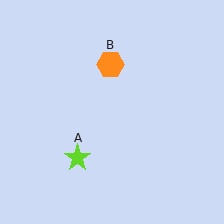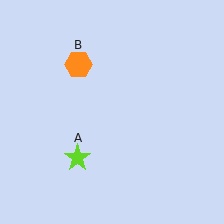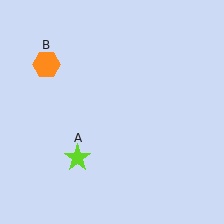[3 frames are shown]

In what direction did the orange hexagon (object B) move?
The orange hexagon (object B) moved left.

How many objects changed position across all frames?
1 object changed position: orange hexagon (object B).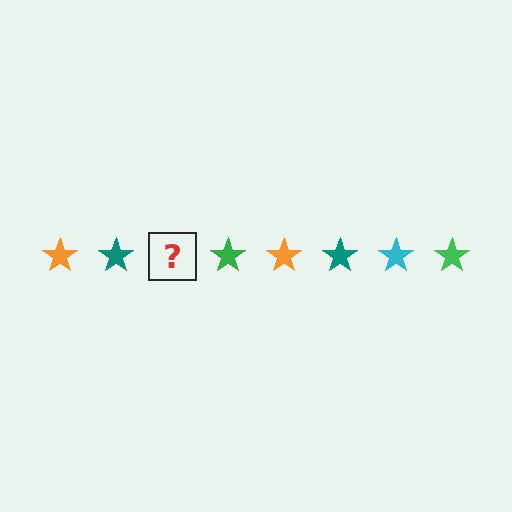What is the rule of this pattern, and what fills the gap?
The rule is that the pattern cycles through orange, teal, cyan, green stars. The gap should be filled with a cyan star.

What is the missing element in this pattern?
The missing element is a cyan star.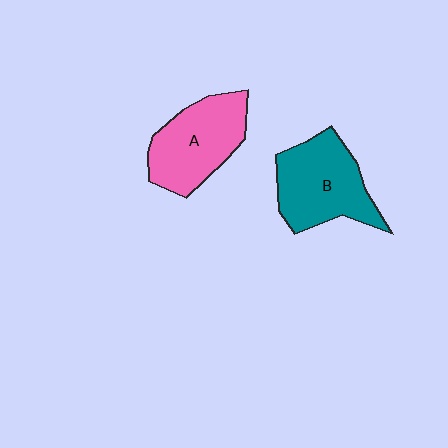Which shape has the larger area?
Shape B (teal).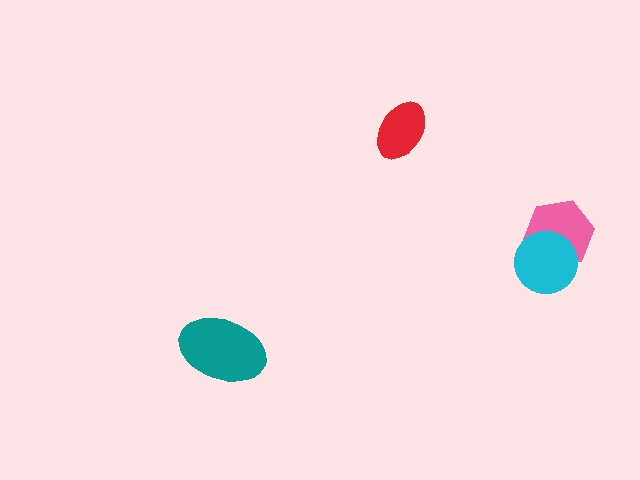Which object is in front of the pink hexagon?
The cyan circle is in front of the pink hexagon.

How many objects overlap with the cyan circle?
1 object overlaps with the cyan circle.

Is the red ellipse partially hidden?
No, no other shape covers it.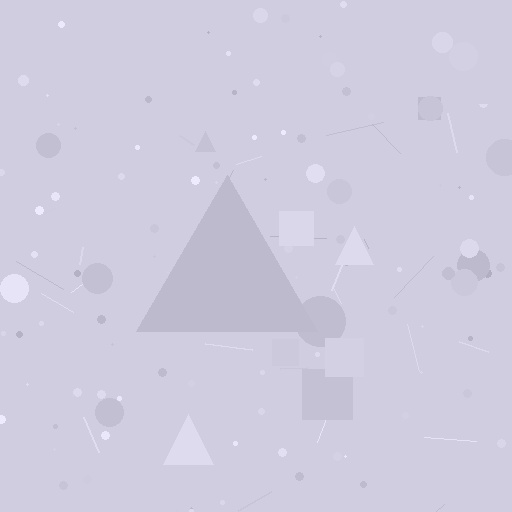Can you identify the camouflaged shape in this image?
The camouflaged shape is a triangle.